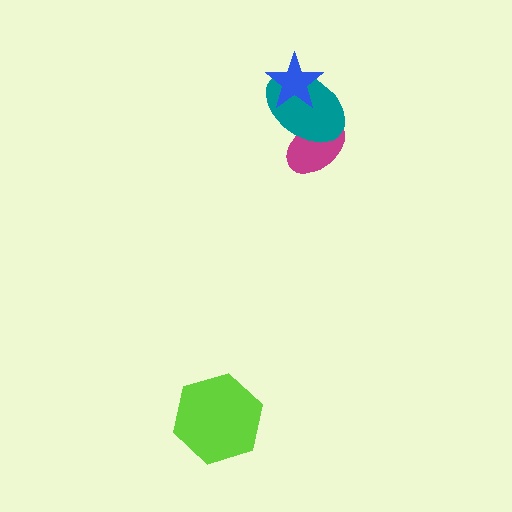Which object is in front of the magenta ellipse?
The teal ellipse is in front of the magenta ellipse.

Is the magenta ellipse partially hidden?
Yes, it is partially covered by another shape.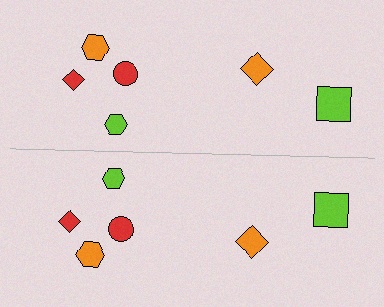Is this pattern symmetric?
Yes, this pattern has bilateral (reflection) symmetry.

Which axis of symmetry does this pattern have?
The pattern has a horizontal axis of symmetry running through the center of the image.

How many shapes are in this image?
There are 12 shapes in this image.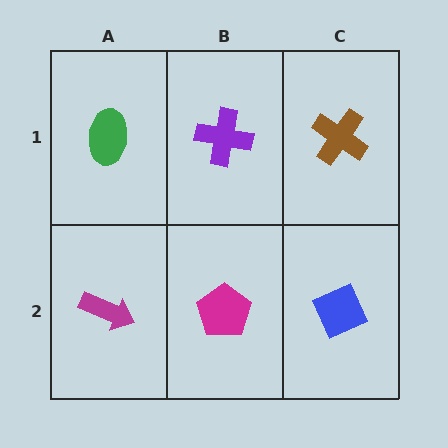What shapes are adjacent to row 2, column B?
A purple cross (row 1, column B), a magenta arrow (row 2, column A), a blue diamond (row 2, column C).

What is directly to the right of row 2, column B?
A blue diamond.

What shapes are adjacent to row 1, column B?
A magenta pentagon (row 2, column B), a green ellipse (row 1, column A), a brown cross (row 1, column C).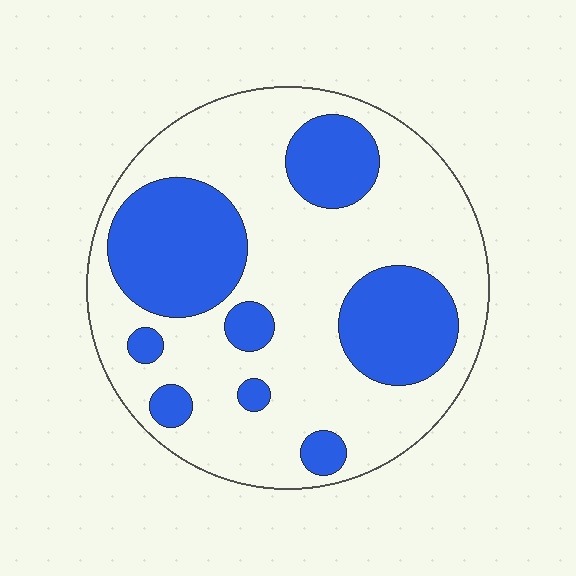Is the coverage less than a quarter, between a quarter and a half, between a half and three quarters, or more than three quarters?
Between a quarter and a half.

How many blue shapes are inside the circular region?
8.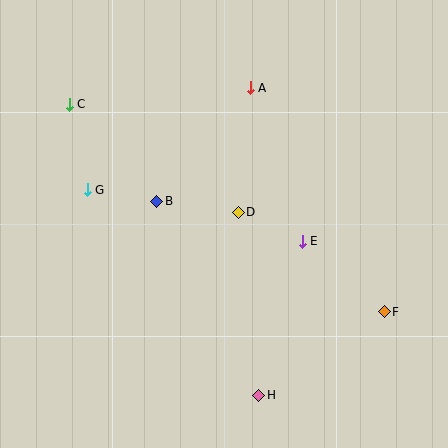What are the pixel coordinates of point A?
Point A is at (250, 88).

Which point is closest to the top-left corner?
Point C is closest to the top-left corner.